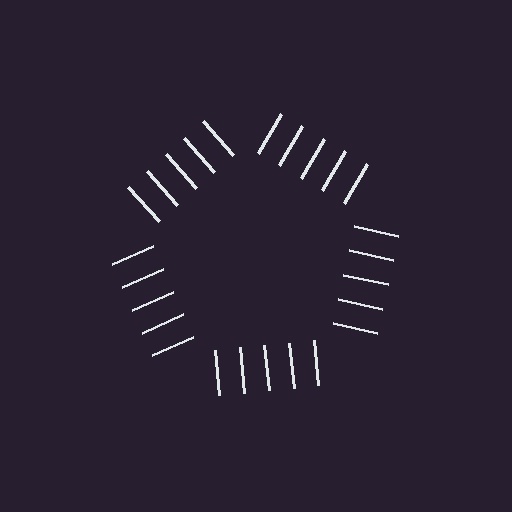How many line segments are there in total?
25 — 5 along each of the 5 edges.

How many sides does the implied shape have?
5 sides — the line-ends trace a pentagon.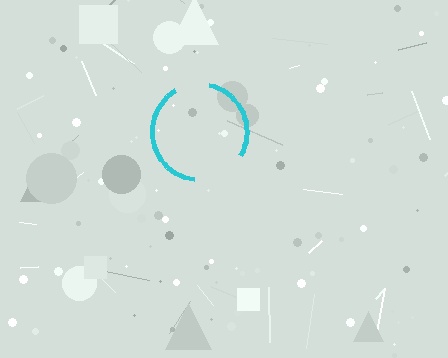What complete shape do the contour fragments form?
The contour fragments form a circle.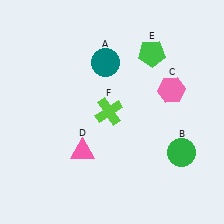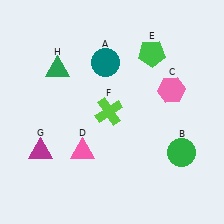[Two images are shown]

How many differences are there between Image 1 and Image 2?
There are 2 differences between the two images.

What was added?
A magenta triangle (G), a green triangle (H) were added in Image 2.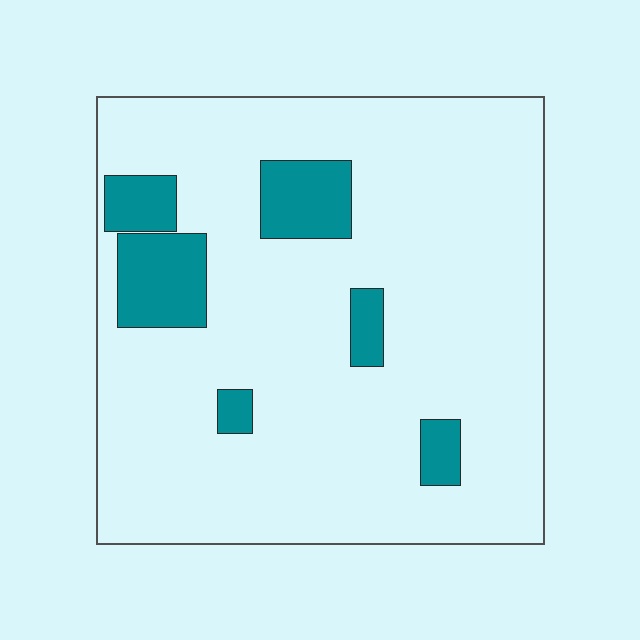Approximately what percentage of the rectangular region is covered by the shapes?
Approximately 15%.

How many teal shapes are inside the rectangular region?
6.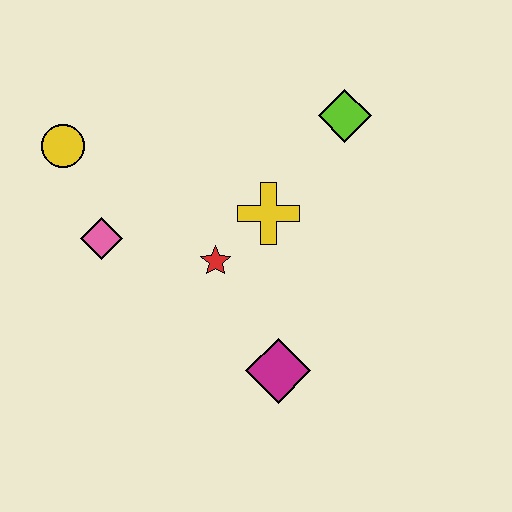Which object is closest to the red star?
The yellow cross is closest to the red star.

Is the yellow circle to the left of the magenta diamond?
Yes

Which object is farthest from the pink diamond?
The lime diamond is farthest from the pink diamond.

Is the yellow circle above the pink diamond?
Yes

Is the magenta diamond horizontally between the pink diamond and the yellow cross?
No